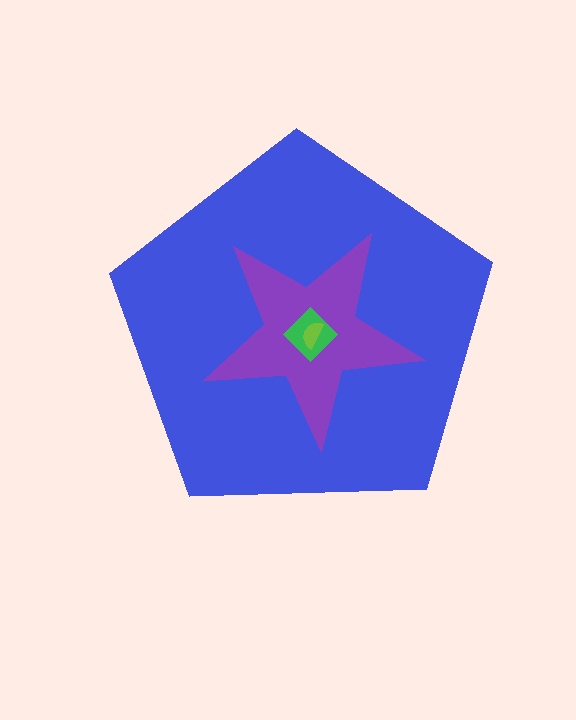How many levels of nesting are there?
4.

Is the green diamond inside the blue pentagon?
Yes.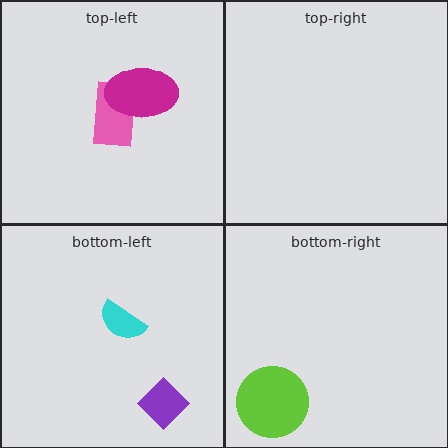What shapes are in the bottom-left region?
The cyan semicircle, the purple diamond.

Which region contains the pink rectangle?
The top-left region.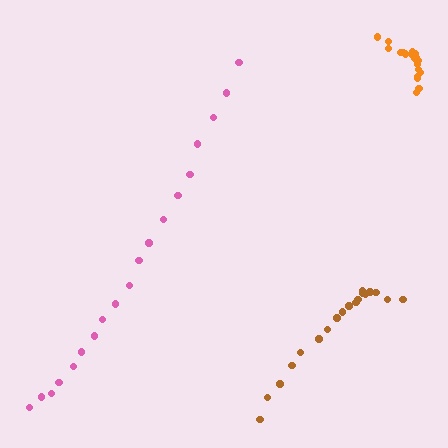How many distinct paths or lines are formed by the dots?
There are 3 distinct paths.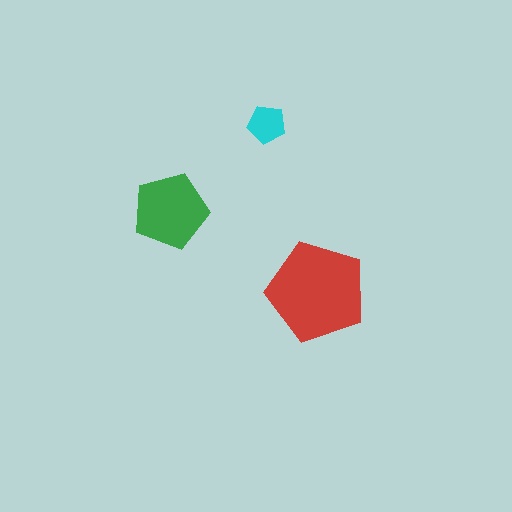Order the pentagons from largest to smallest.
the red one, the green one, the cyan one.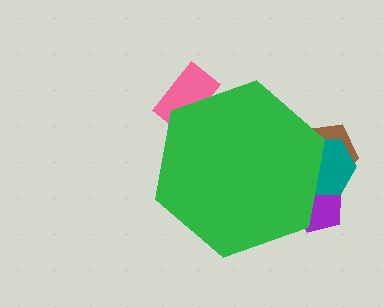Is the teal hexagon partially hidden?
Yes, the teal hexagon is partially hidden behind the green hexagon.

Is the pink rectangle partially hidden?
Yes, the pink rectangle is partially hidden behind the green hexagon.